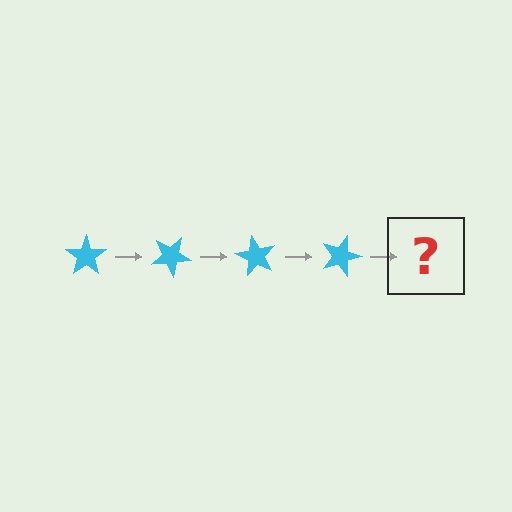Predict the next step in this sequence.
The next step is a cyan star rotated 120 degrees.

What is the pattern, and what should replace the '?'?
The pattern is that the star rotates 30 degrees each step. The '?' should be a cyan star rotated 120 degrees.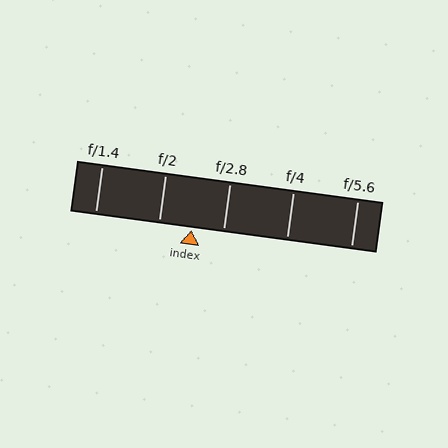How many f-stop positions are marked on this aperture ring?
There are 5 f-stop positions marked.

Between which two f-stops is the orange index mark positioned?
The index mark is between f/2 and f/2.8.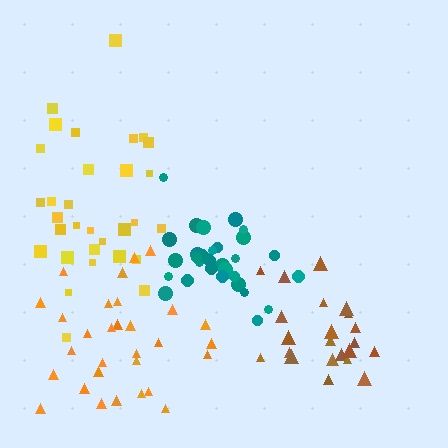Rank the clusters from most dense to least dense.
teal, brown, orange, yellow.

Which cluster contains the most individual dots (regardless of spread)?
Yellow (31).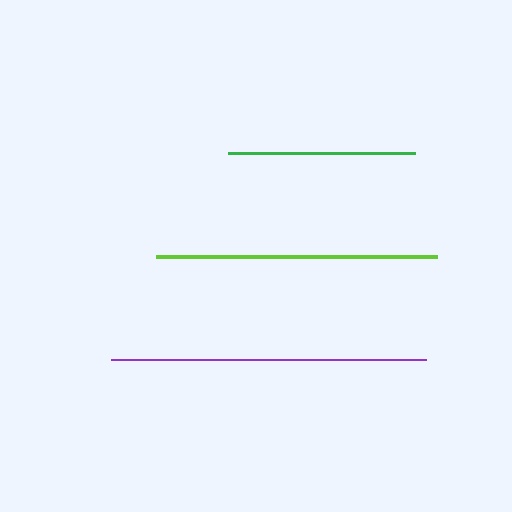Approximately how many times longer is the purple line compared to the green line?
The purple line is approximately 1.7 times the length of the green line.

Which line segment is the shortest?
The green line is the shortest at approximately 187 pixels.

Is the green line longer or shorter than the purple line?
The purple line is longer than the green line.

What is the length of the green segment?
The green segment is approximately 187 pixels long.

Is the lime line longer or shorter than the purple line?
The purple line is longer than the lime line.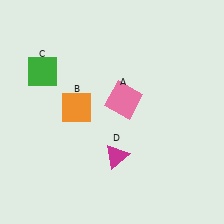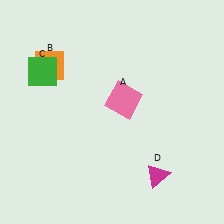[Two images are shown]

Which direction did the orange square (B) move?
The orange square (B) moved up.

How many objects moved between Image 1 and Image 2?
2 objects moved between the two images.